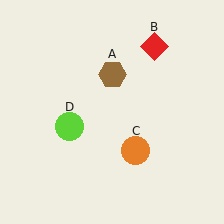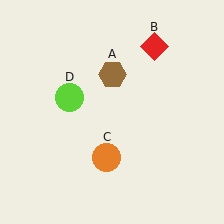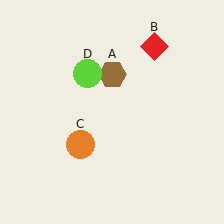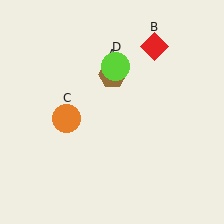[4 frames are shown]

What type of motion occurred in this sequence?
The orange circle (object C), lime circle (object D) rotated clockwise around the center of the scene.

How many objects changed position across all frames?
2 objects changed position: orange circle (object C), lime circle (object D).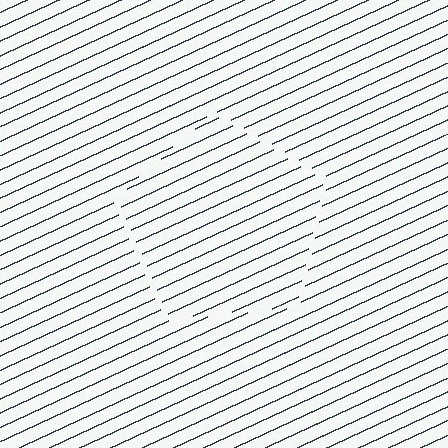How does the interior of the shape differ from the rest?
The interior of the shape contains the same grating, shifted by half a period — the contour is defined by the phase discontinuity where line-ends from the inner and outer gratings abut.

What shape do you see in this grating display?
An illusory pentagon. The interior of the shape contains the same grating, shifted by half a period — the contour is defined by the phase discontinuity where line-ends from the inner and outer gratings abut.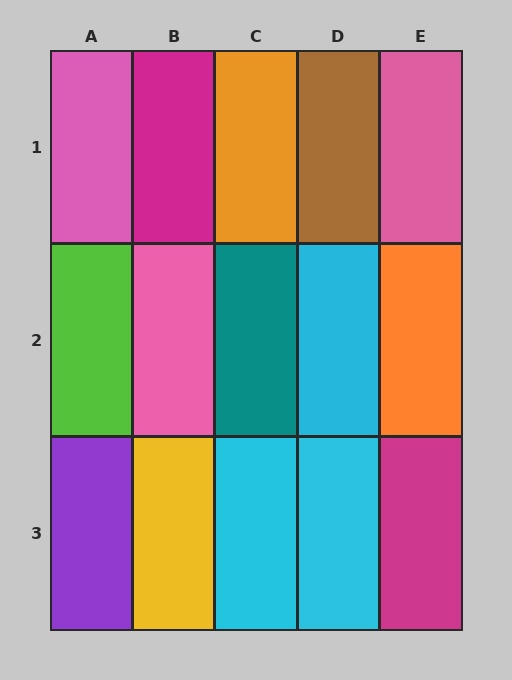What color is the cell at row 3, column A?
Purple.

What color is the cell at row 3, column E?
Magenta.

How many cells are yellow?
1 cell is yellow.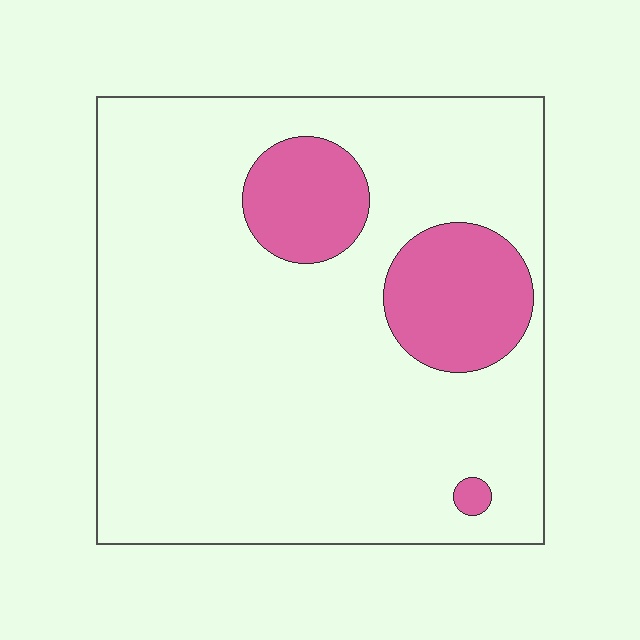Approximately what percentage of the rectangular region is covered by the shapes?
Approximately 15%.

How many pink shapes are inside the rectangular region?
3.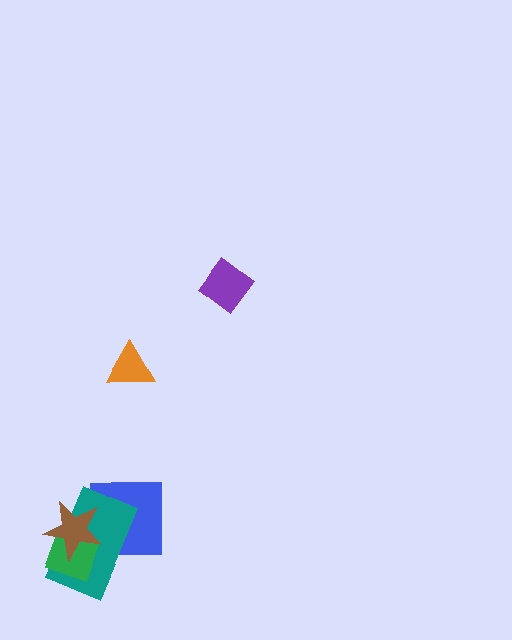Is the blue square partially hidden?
Yes, it is partially covered by another shape.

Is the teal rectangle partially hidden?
Yes, it is partially covered by another shape.